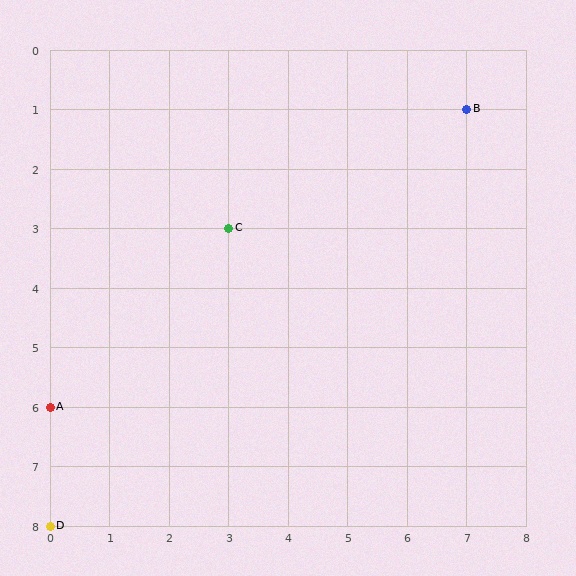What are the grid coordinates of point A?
Point A is at grid coordinates (0, 6).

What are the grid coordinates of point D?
Point D is at grid coordinates (0, 8).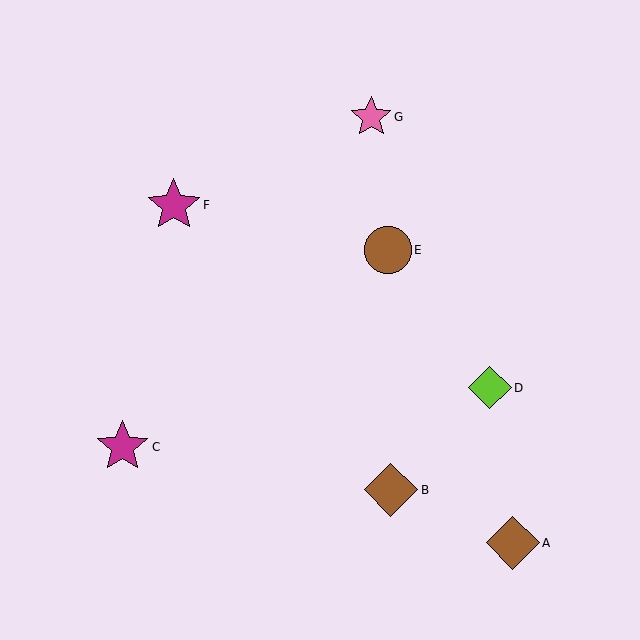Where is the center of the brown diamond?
The center of the brown diamond is at (391, 490).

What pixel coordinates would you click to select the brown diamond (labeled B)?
Click at (391, 490) to select the brown diamond B.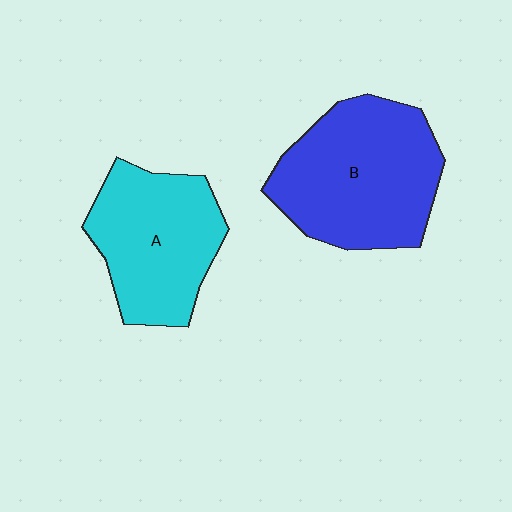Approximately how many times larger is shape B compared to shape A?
Approximately 1.2 times.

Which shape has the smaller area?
Shape A (cyan).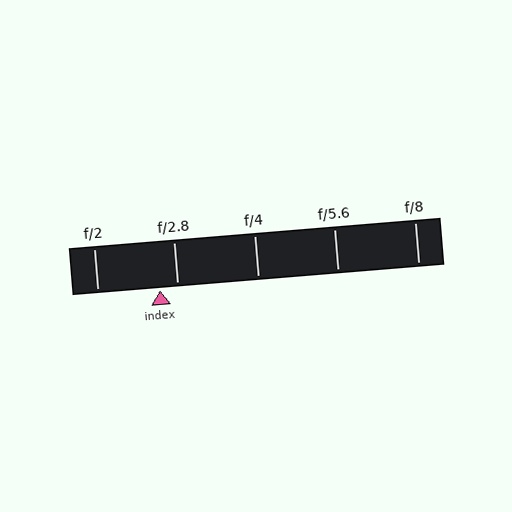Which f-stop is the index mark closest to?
The index mark is closest to f/2.8.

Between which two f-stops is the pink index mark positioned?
The index mark is between f/2 and f/2.8.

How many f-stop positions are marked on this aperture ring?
There are 5 f-stop positions marked.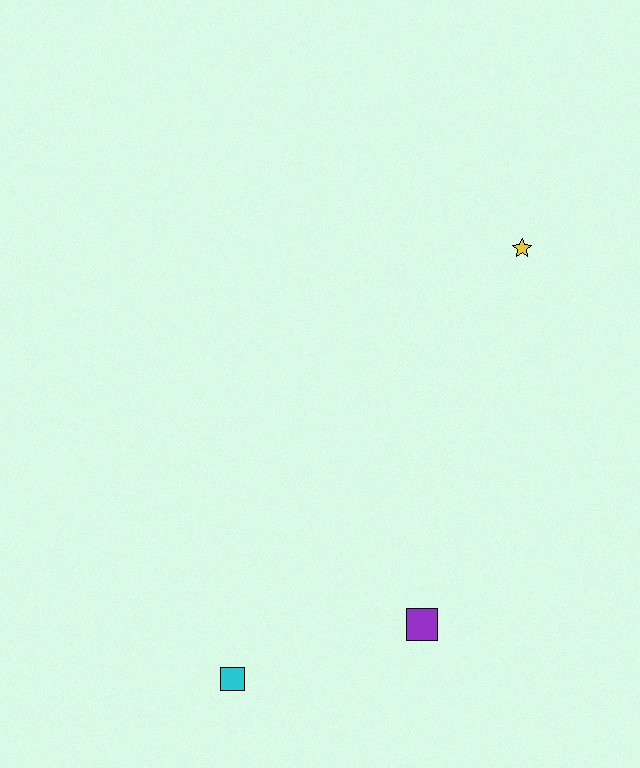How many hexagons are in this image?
There are no hexagons.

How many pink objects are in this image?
There are no pink objects.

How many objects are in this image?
There are 3 objects.